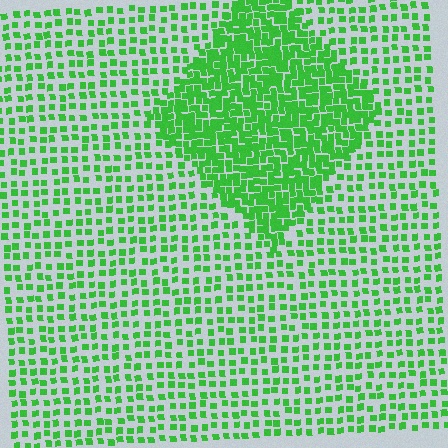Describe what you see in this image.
The image contains small green elements arranged at two different densities. A diamond-shaped region is visible where the elements are more densely packed than the surrounding area.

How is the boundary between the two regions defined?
The boundary is defined by a change in element density (approximately 2.3x ratio). All elements are the same color, size, and shape.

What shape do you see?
I see a diamond.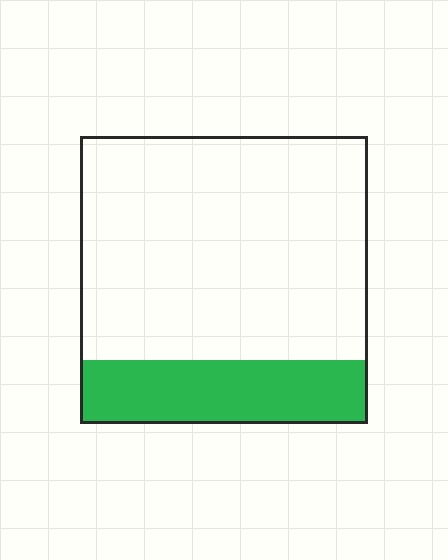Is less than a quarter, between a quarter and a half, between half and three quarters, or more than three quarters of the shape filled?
Less than a quarter.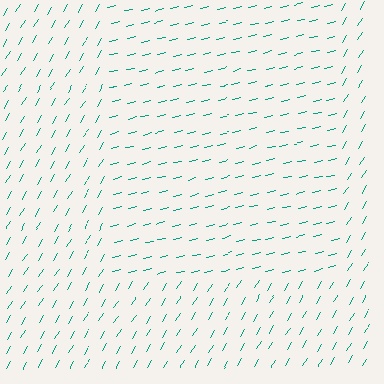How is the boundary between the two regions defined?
The boundary is defined purely by a change in line orientation (approximately 45 degrees difference). All lines are the same color and thickness.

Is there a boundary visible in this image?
Yes, there is a texture boundary formed by a change in line orientation.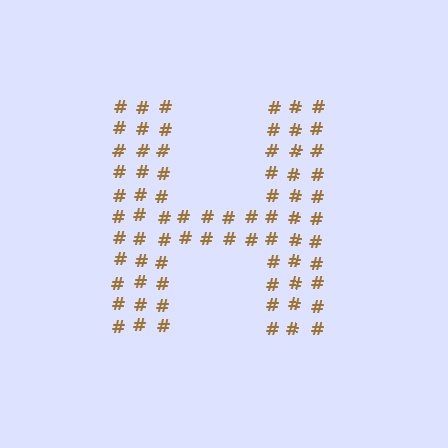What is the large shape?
The large shape is the letter H.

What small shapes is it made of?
It is made of small hash symbols.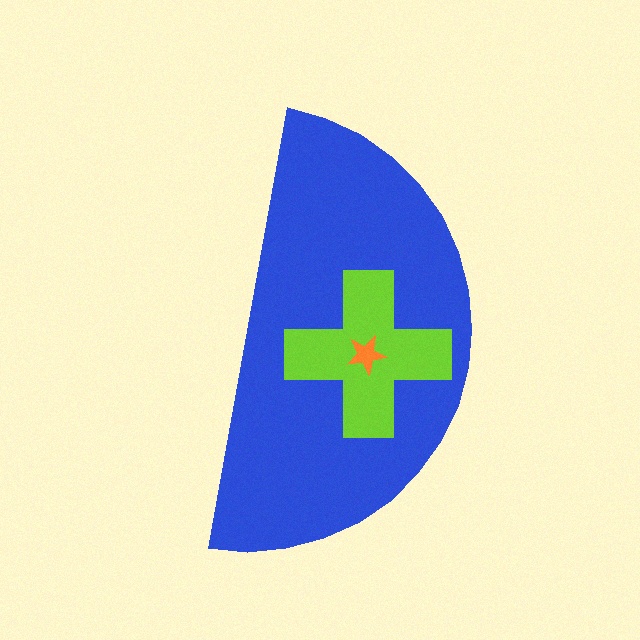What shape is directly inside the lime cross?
The orange star.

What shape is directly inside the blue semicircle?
The lime cross.